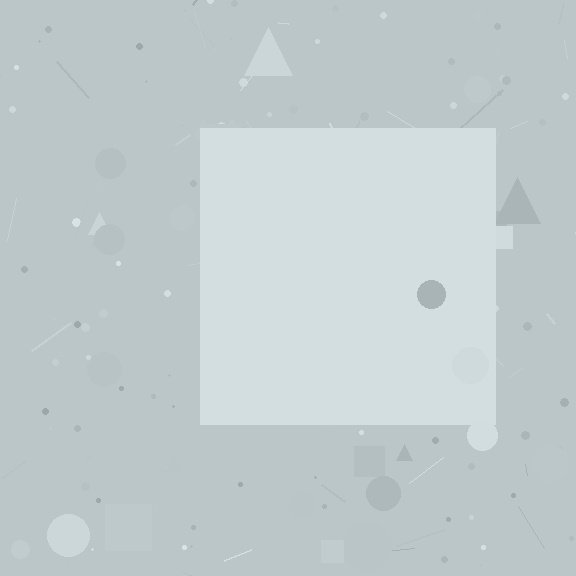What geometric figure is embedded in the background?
A square is embedded in the background.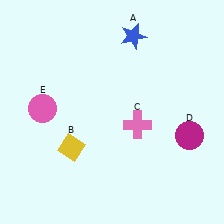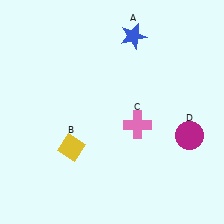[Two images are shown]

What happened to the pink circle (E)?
The pink circle (E) was removed in Image 2. It was in the top-left area of Image 1.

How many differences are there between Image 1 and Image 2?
There is 1 difference between the two images.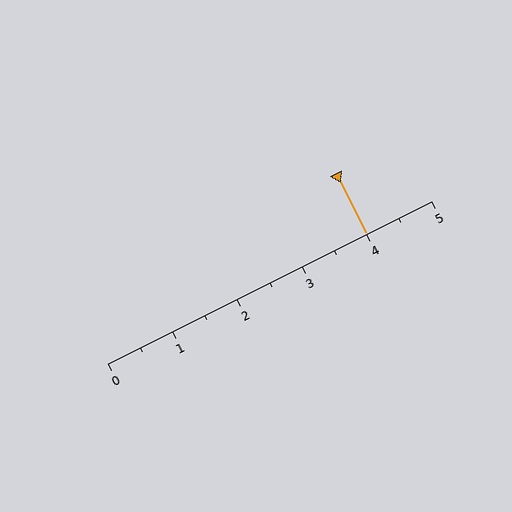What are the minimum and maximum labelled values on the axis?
The axis runs from 0 to 5.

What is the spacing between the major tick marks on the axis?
The major ticks are spaced 1 apart.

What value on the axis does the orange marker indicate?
The marker indicates approximately 4.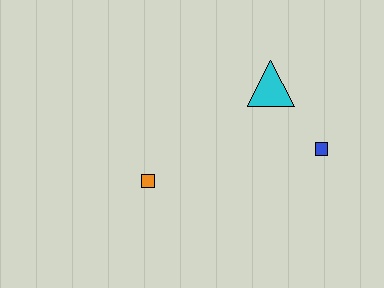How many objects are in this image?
There are 3 objects.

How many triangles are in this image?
There is 1 triangle.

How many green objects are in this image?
There are no green objects.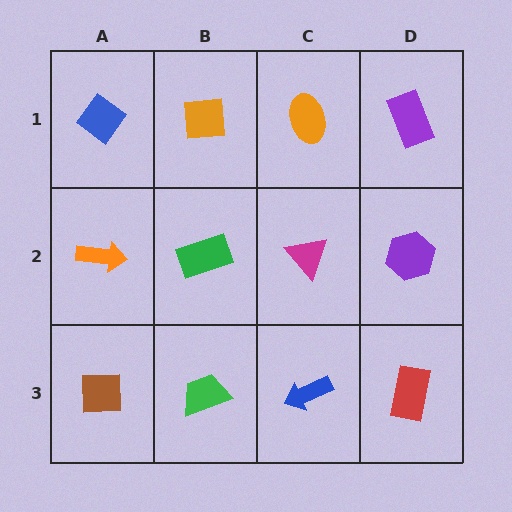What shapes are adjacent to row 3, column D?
A purple hexagon (row 2, column D), a blue arrow (row 3, column C).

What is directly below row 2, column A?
A brown square.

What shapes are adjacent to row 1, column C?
A magenta triangle (row 2, column C), an orange square (row 1, column B), a purple rectangle (row 1, column D).